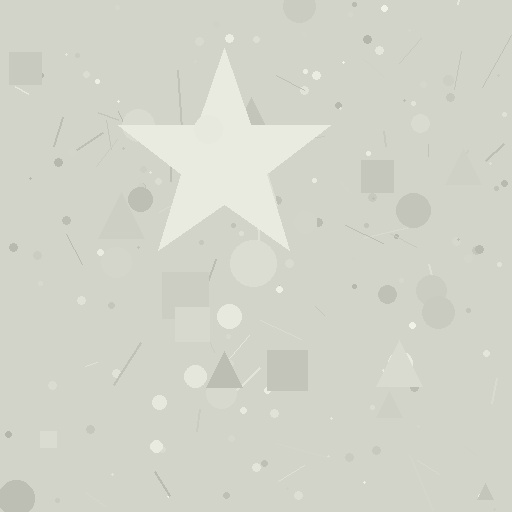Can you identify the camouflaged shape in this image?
The camouflaged shape is a star.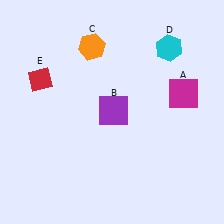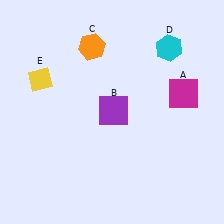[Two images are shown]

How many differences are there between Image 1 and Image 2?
There is 1 difference between the two images.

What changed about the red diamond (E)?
In Image 1, E is red. In Image 2, it changed to yellow.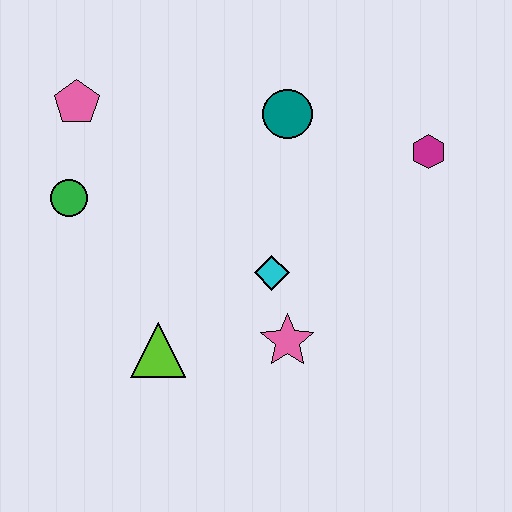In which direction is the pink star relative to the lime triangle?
The pink star is to the right of the lime triangle.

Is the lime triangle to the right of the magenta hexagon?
No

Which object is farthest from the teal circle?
The lime triangle is farthest from the teal circle.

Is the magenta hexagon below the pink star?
No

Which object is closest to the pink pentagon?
The green circle is closest to the pink pentagon.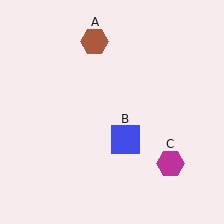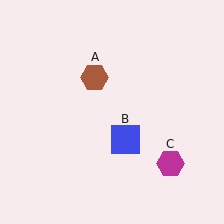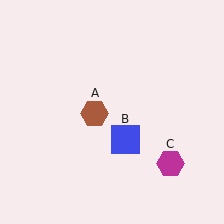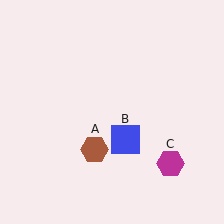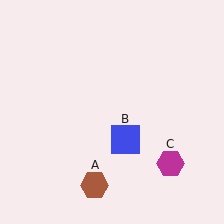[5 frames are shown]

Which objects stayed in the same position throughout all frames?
Blue square (object B) and magenta hexagon (object C) remained stationary.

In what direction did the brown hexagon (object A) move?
The brown hexagon (object A) moved down.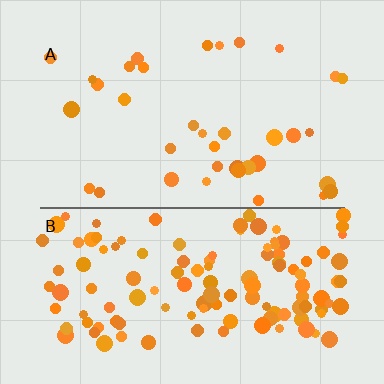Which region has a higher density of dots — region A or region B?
B (the bottom).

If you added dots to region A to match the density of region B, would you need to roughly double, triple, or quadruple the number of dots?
Approximately triple.